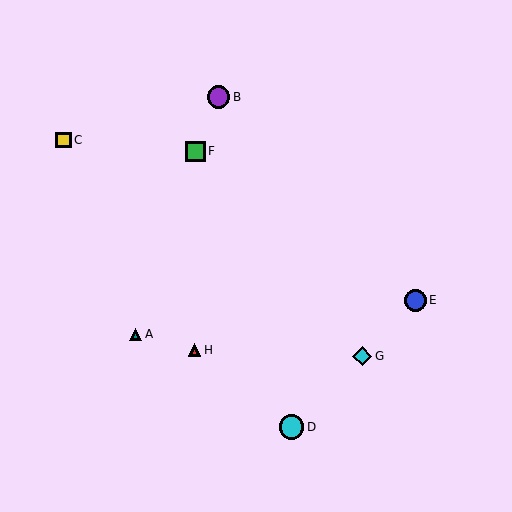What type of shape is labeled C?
Shape C is a yellow square.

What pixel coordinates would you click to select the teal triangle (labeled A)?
Click at (136, 334) to select the teal triangle A.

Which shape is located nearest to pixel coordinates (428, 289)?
The blue circle (labeled E) at (415, 300) is nearest to that location.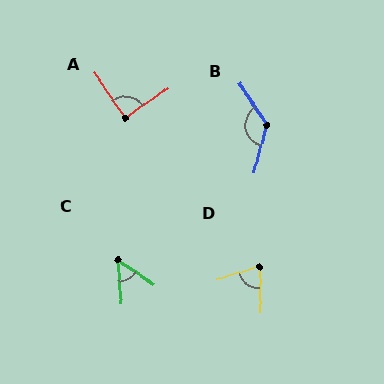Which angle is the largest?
B, at approximately 132 degrees.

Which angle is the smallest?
C, at approximately 51 degrees.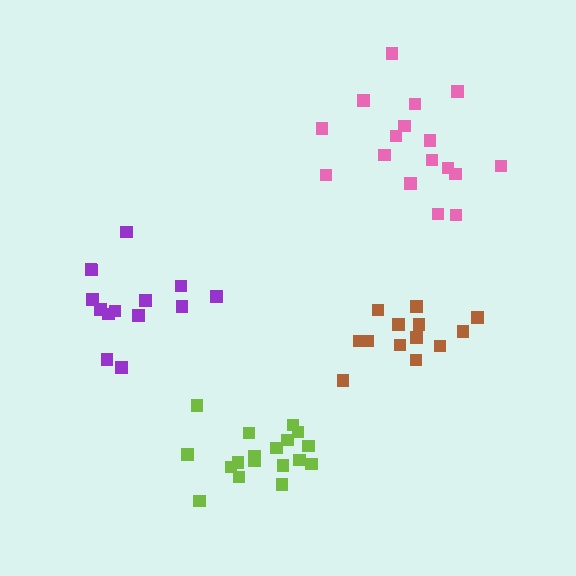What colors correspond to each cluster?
The clusters are colored: lime, pink, brown, purple.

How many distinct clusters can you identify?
There are 4 distinct clusters.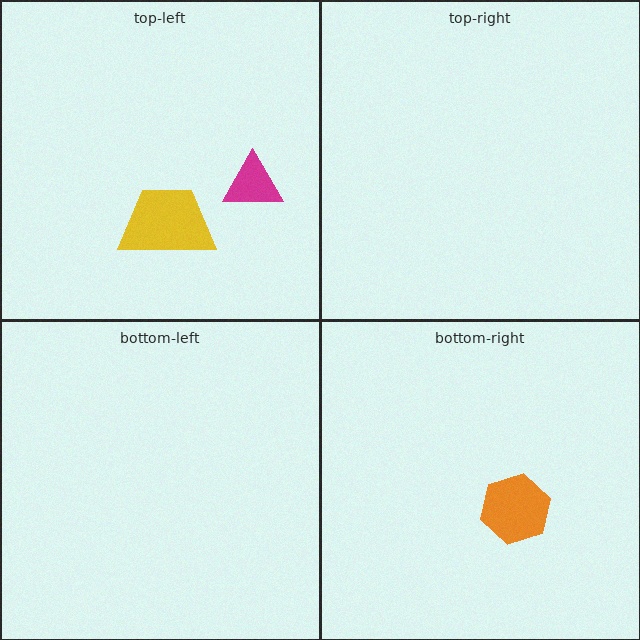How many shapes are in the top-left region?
2.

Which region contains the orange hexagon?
The bottom-right region.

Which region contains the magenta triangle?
The top-left region.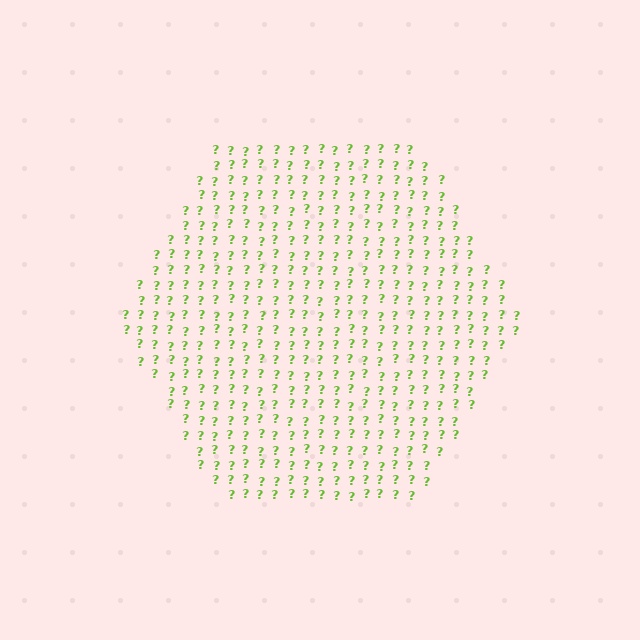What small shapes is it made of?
It is made of small question marks.